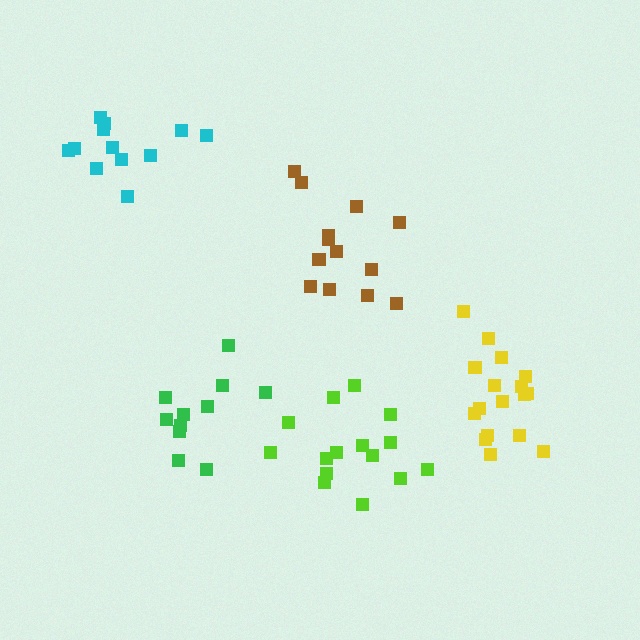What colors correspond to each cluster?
The clusters are colored: lime, brown, green, cyan, yellow.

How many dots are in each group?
Group 1: 15 dots, Group 2: 13 dots, Group 3: 11 dots, Group 4: 12 dots, Group 5: 17 dots (68 total).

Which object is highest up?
The cyan cluster is topmost.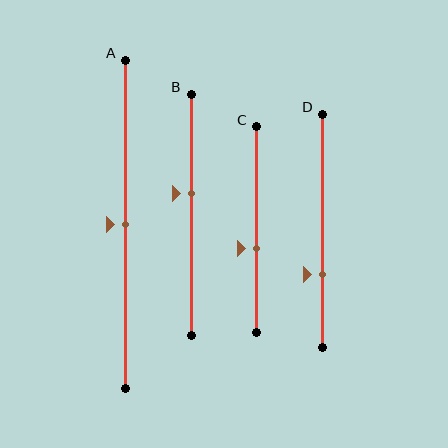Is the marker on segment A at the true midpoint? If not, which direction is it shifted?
Yes, the marker on segment A is at the true midpoint.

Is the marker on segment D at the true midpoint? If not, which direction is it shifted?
No, the marker on segment D is shifted downward by about 18% of the segment length.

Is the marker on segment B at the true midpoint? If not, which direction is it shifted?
No, the marker on segment B is shifted upward by about 9% of the segment length.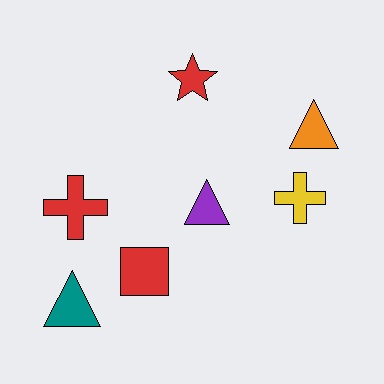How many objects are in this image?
There are 7 objects.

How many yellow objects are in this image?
There is 1 yellow object.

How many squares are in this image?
There is 1 square.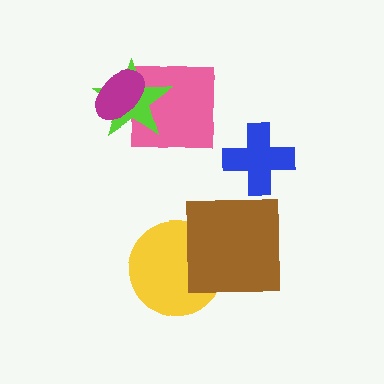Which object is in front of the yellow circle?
The brown square is in front of the yellow circle.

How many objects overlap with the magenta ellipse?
2 objects overlap with the magenta ellipse.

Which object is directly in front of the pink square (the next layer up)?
The lime star is directly in front of the pink square.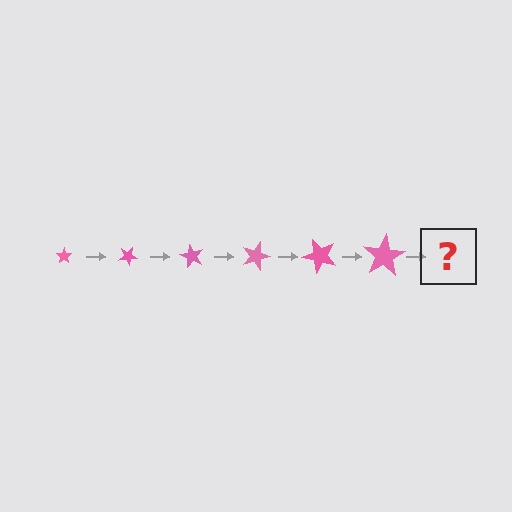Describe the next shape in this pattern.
It should be a star, larger than the previous one and rotated 180 degrees from the start.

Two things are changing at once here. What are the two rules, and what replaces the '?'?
The two rules are that the star grows larger each step and it rotates 30 degrees each step. The '?' should be a star, larger than the previous one and rotated 180 degrees from the start.